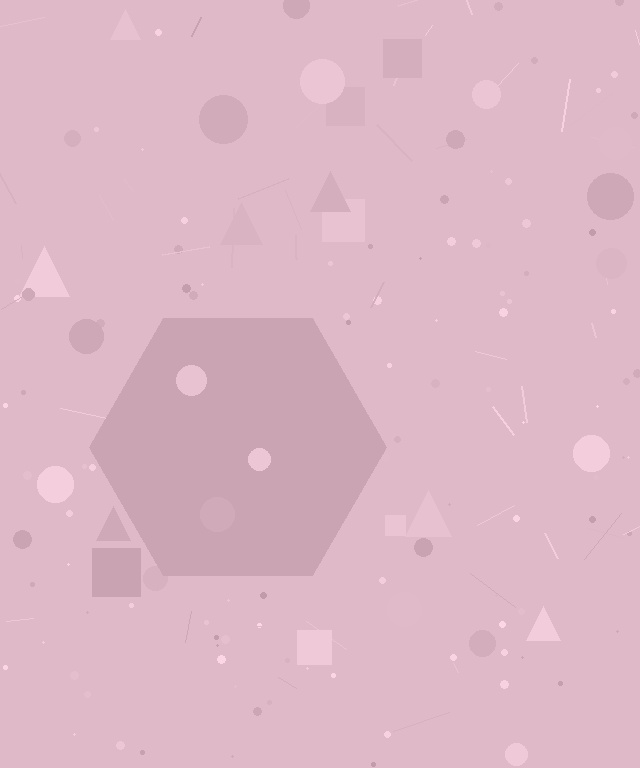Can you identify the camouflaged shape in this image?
The camouflaged shape is a hexagon.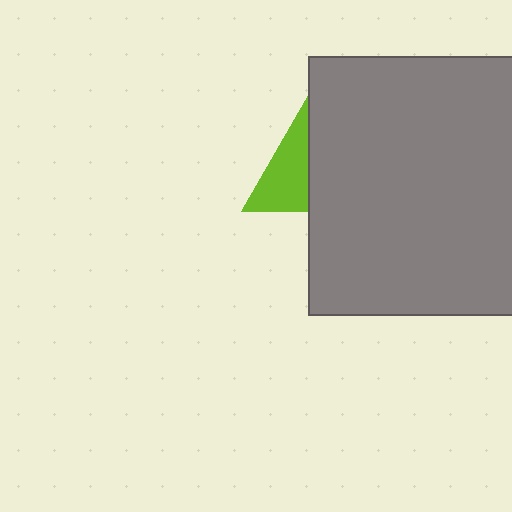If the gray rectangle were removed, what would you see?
You would see the complete lime triangle.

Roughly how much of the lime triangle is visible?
About half of it is visible (roughly 47%).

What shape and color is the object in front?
The object in front is a gray rectangle.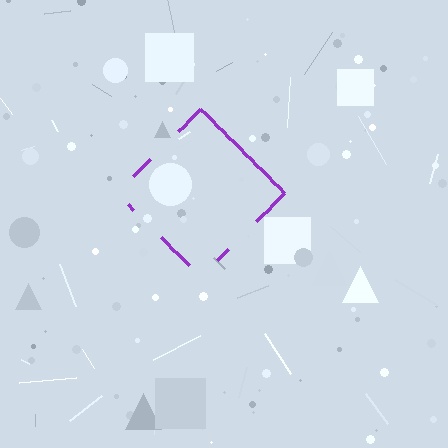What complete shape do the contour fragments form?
The contour fragments form a diamond.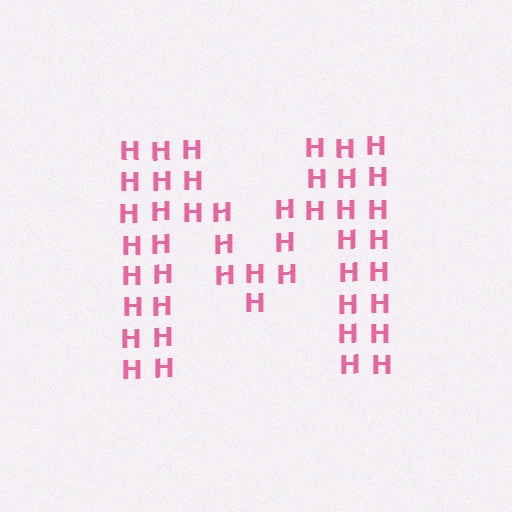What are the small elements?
The small elements are letter H's.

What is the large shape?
The large shape is the letter M.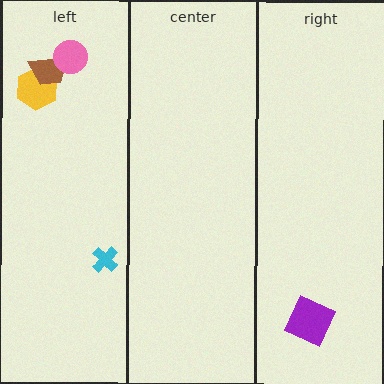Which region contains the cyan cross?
The left region.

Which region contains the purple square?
The right region.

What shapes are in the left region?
The yellow hexagon, the brown trapezoid, the cyan cross, the pink circle.